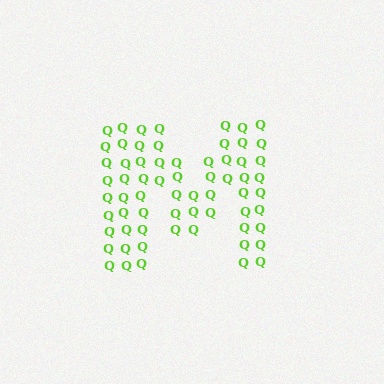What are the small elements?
The small elements are letter Q's.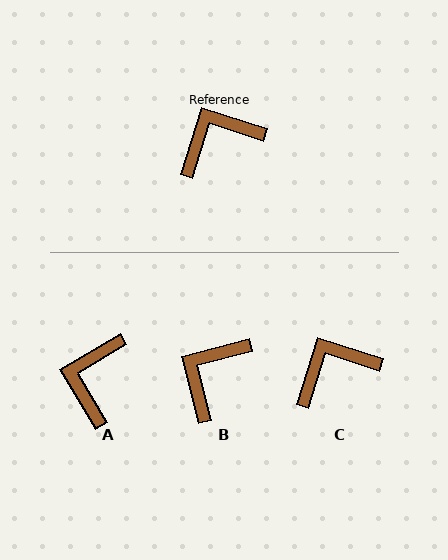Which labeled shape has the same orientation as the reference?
C.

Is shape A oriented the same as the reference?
No, it is off by about 48 degrees.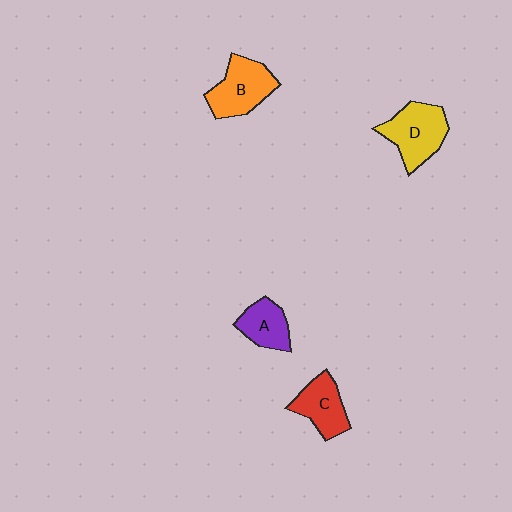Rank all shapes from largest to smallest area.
From largest to smallest: D (yellow), B (orange), C (red), A (purple).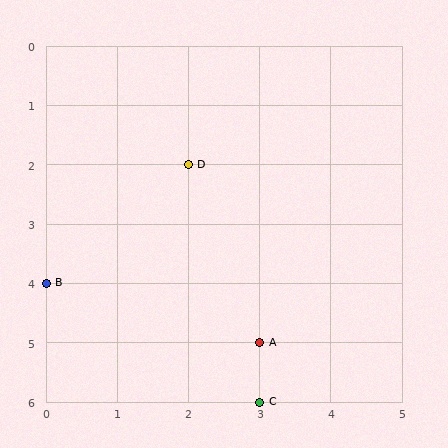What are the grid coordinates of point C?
Point C is at grid coordinates (3, 6).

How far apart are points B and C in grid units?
Points B and C are 3 columns and 2 rows apart (about 3.6 grid units diagonally).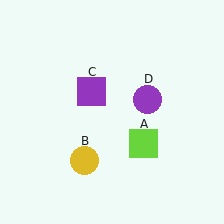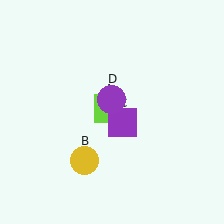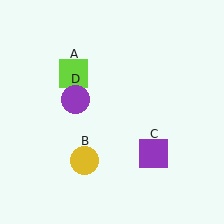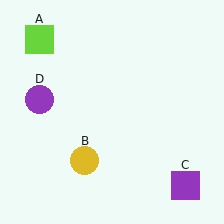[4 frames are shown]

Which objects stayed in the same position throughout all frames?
Yellow circle (object B) remained stationary.